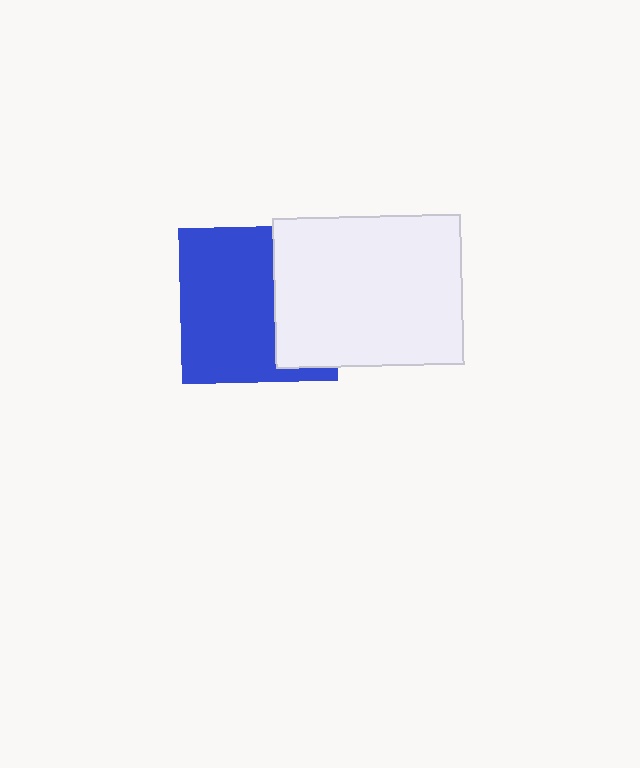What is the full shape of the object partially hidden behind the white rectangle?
The partially hidden object is a blue square.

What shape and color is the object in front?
The object in front is a white rectangle.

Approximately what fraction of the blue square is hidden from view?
Roughly 36% of the blue square is hidden behind the white rectangle.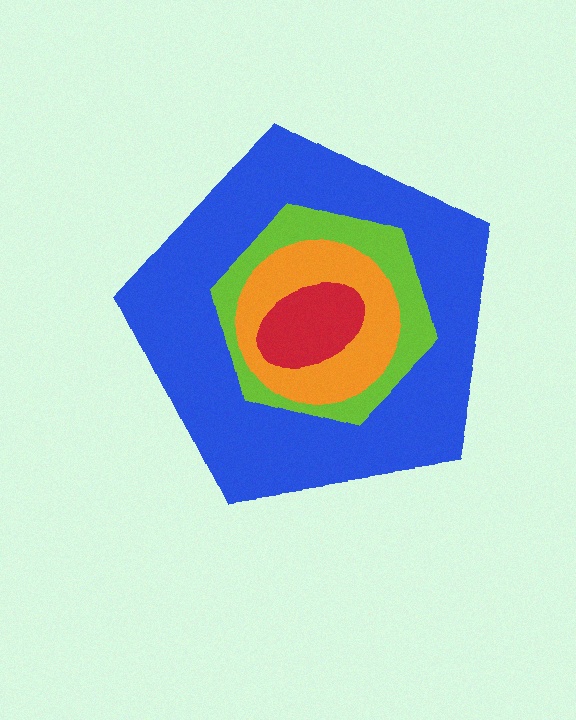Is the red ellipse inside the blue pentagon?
Yes.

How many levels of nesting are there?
4.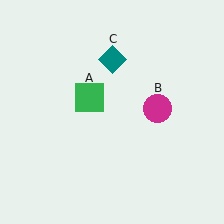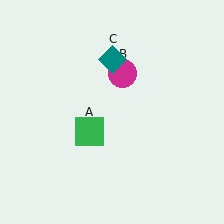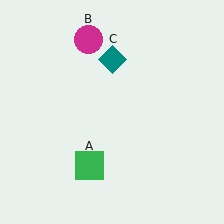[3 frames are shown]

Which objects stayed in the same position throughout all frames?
Teal diamond (object C) remained stationary.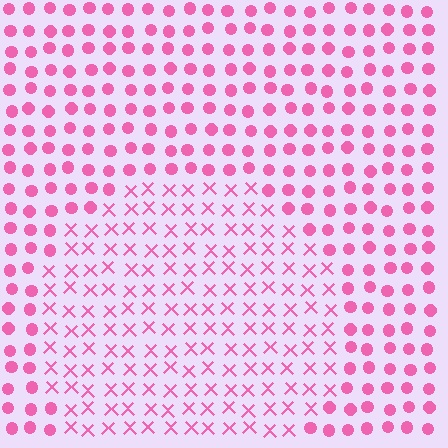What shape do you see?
I see a circle.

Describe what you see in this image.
The image is filled with small pink elements arranged in a uniform grid. A circle-shaped region contains X marks, while the surrounding area contains circles. The boundary is defined purely by the change in element shape.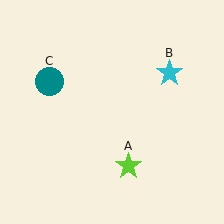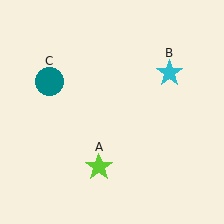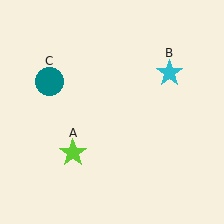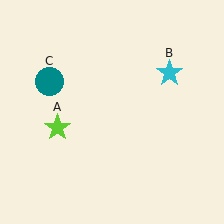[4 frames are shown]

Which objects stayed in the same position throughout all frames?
Cyan star (object B) and teal circle (object C) remained stationary.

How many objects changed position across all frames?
1 object changed position: lime star (object A).